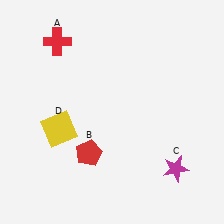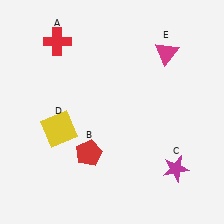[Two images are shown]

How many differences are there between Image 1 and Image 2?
There is 1 difference between the two images.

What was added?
A magenta triangle (E) was added in Image 2.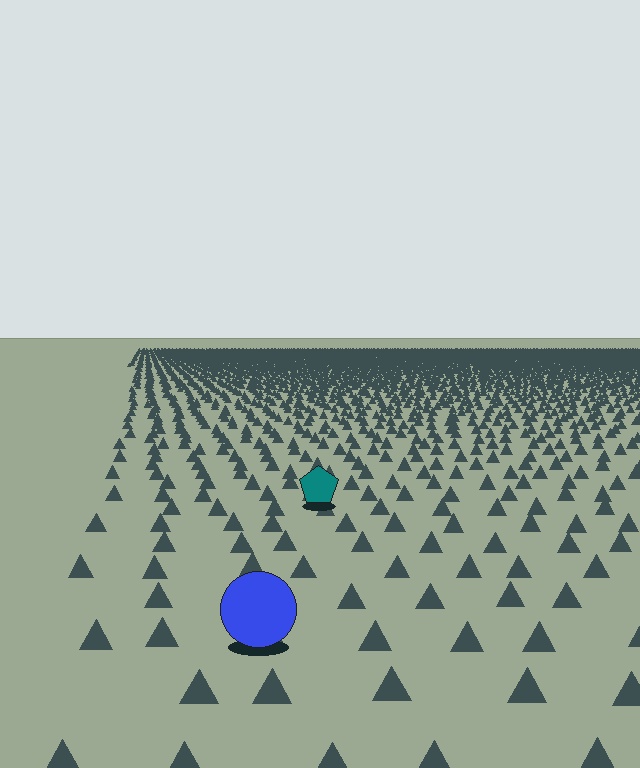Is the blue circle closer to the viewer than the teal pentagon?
Yes. The blue circle is closer — you can tell from the texture gradient: the ground texture is coarser near it.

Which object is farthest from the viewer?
The teal pentagon is farthest from the viewer. It appears smaller and the ground texture around it is denser.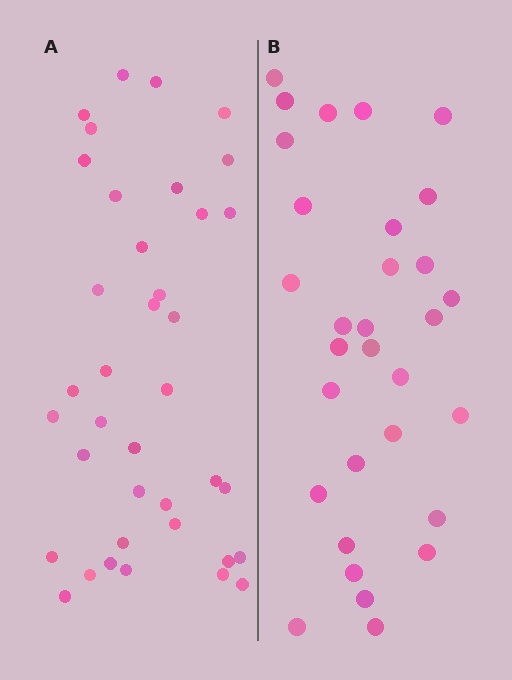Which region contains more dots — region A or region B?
Region A (the left region) has more dots.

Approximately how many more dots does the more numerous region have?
Region A has roughly 8 or so more dots than region B.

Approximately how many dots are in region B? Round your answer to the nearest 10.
About 30 dots. (The exact count is 31, which rounds to 30.)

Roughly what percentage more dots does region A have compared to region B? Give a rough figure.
About 25% more.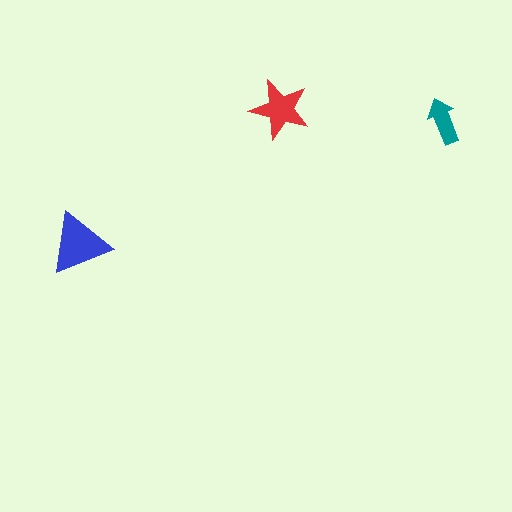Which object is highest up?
The red star is topmost.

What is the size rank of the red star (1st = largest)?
2nd.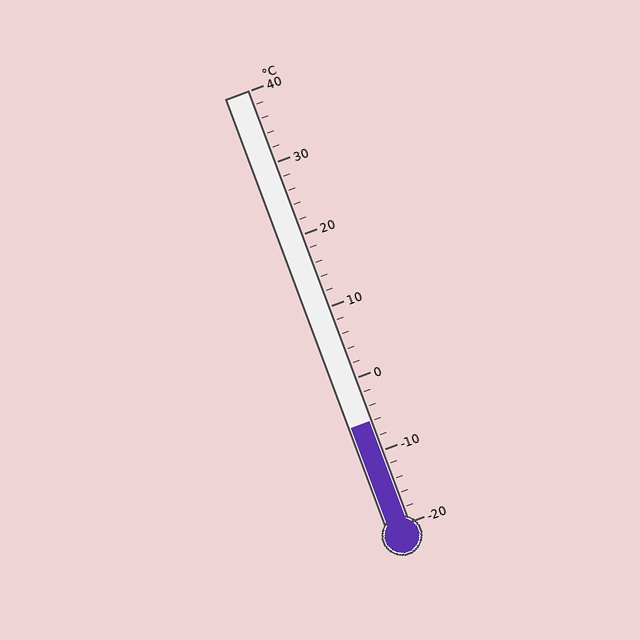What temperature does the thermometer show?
The thermometer shows approximately -6°C.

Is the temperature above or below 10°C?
The temperature is below 10°C.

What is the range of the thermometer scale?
The thermometer scale ranges from -20°C to 40°C.